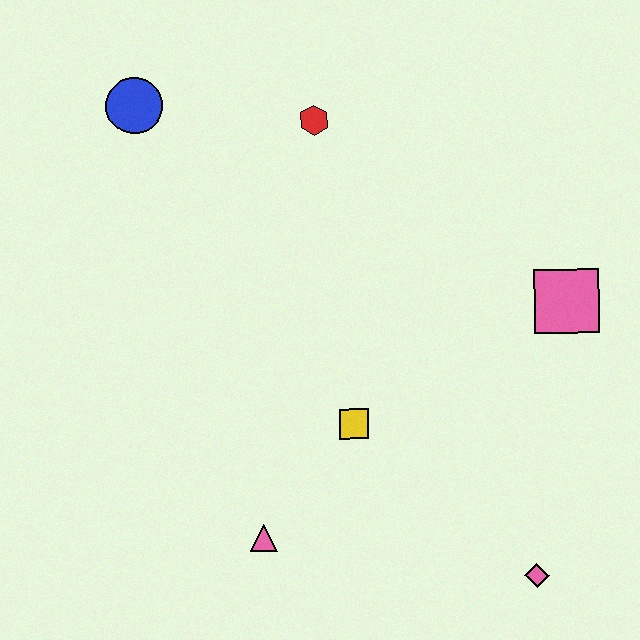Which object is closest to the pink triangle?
The yellow square is closest to the pink triangle.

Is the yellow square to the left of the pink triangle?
No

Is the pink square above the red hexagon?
No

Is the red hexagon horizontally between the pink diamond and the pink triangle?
Yes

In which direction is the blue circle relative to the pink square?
The blue circle is to the left of the pink square.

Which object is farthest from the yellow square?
The blue circle is farthest from the yellow square.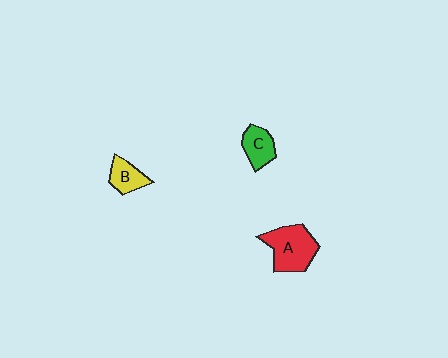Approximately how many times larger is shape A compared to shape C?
Approximately 1.8 times.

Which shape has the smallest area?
Shape B (yellow).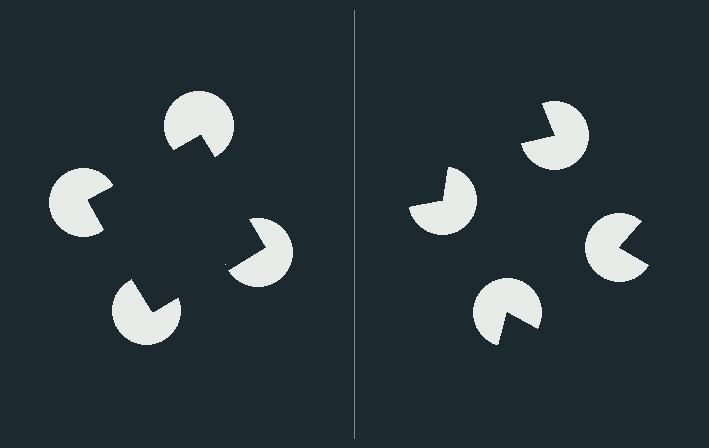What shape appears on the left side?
An illusory square.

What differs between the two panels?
The pac-man discs are positioned identically on both sides; only the wedge orientations differ. On the left they align to a square; on the right they are misaligned.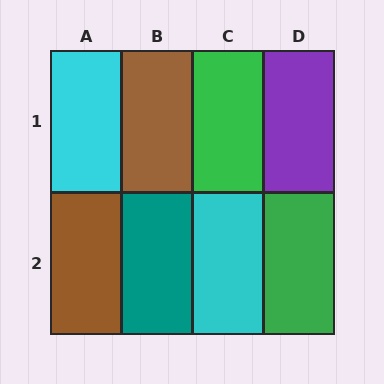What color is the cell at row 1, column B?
Brown.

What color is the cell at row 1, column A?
Cyan.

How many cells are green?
2 cells are green.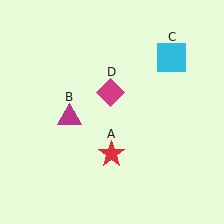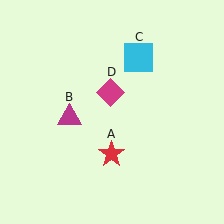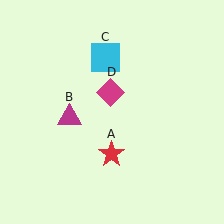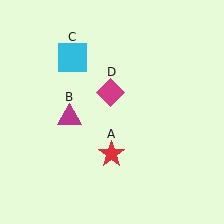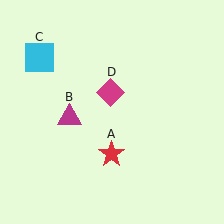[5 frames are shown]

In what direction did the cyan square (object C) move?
The cyan square (object C) moved left.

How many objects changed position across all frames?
1 object changed position: cyan square (object C).